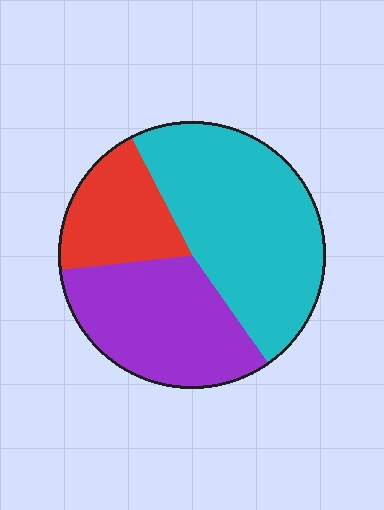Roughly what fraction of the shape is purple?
Purple covers roughly 35% of the shape.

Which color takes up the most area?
Cyan, at roughly 50%.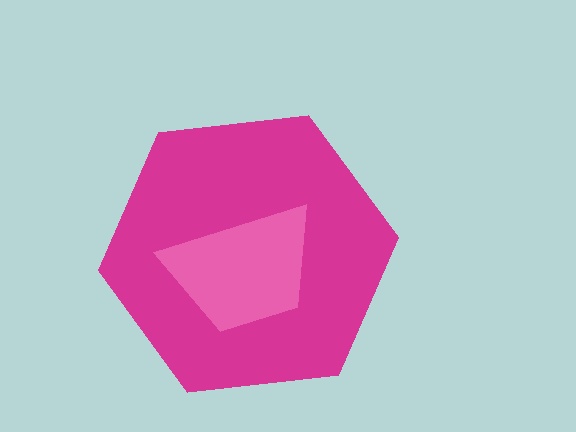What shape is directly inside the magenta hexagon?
The pink trapezoid.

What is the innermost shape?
The pink trapezoid.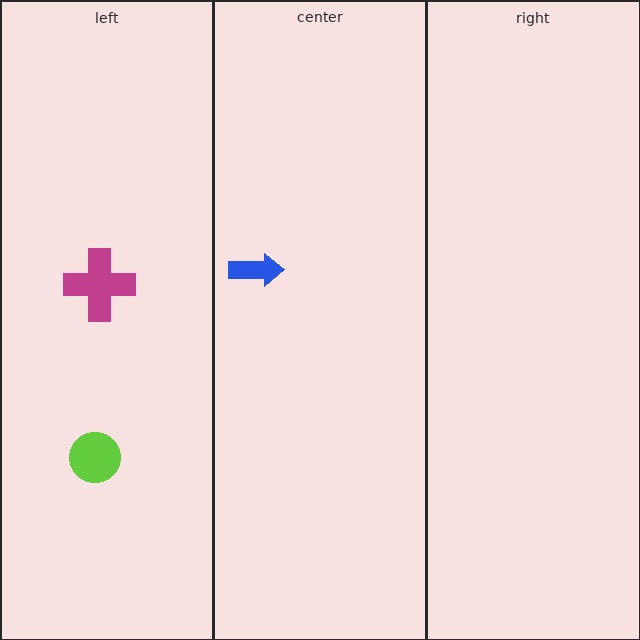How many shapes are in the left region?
2.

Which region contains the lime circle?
The left region.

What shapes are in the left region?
The magenta cross, the lime circle.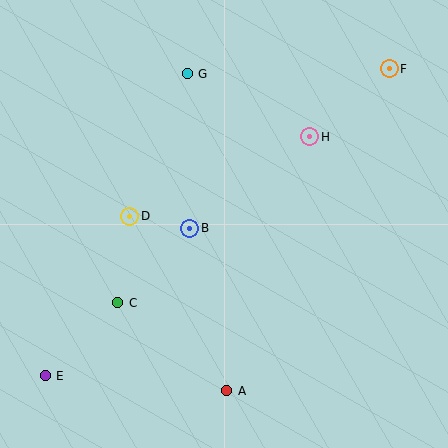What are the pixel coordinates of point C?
Point C is at (118, 303).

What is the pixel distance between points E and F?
The distance between E and F is 461 pixels.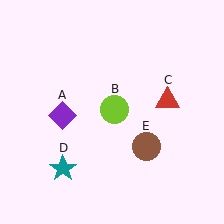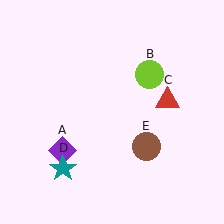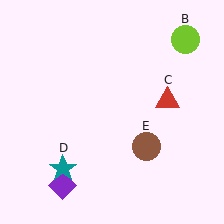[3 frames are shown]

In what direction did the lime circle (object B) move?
The lime circle (object B) moved up and to the right.